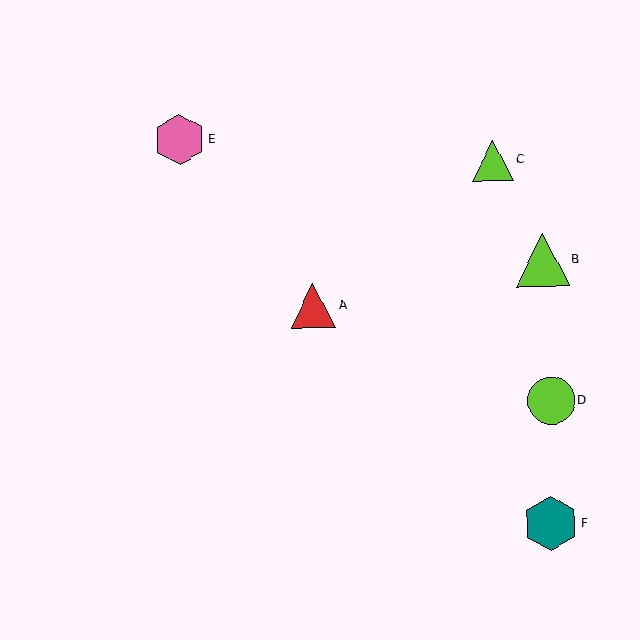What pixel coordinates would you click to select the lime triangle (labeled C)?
Click at (493, 161) to select the lime triangle C.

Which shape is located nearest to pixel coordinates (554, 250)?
The lime triangle (labeled B) at (542, 260) is nearest to that location.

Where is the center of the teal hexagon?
The center of the teal hexagon is at (551, 524).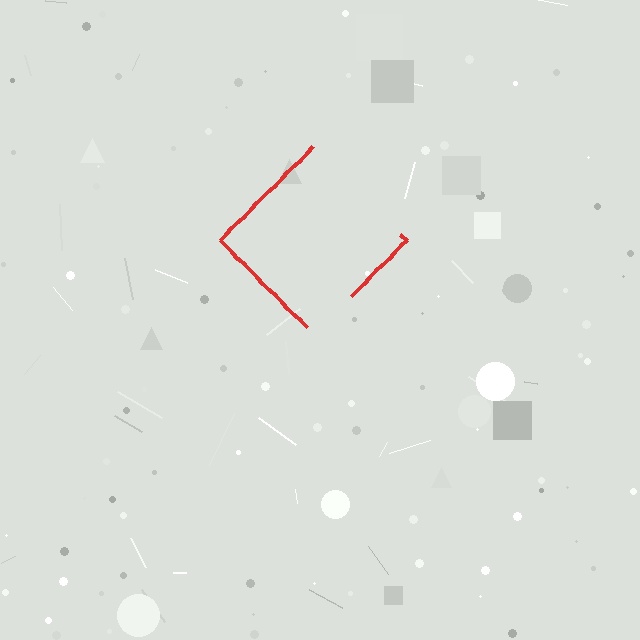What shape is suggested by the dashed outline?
The dashed outline suggests a diamond.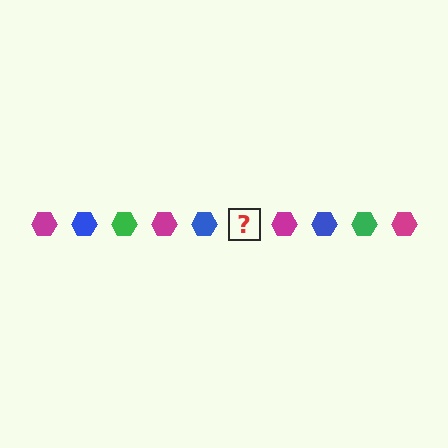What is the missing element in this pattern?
The missing element is a green hexagon.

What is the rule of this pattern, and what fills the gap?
The rule is that the pattern cycles through magenta, blue, green hexagons. The gap should be filled with a green hexagon.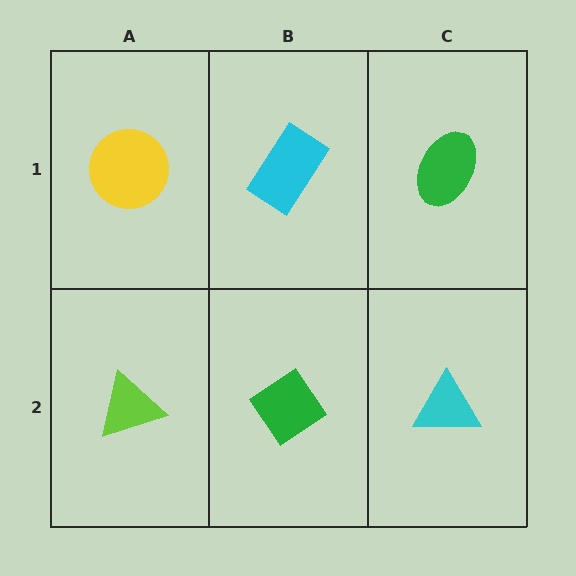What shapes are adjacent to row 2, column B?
A cyan rectangle (row 1, column B), a lime triangle (row 2, column A), a cyan triangle (row 2, column C).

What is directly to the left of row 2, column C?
A green diamond.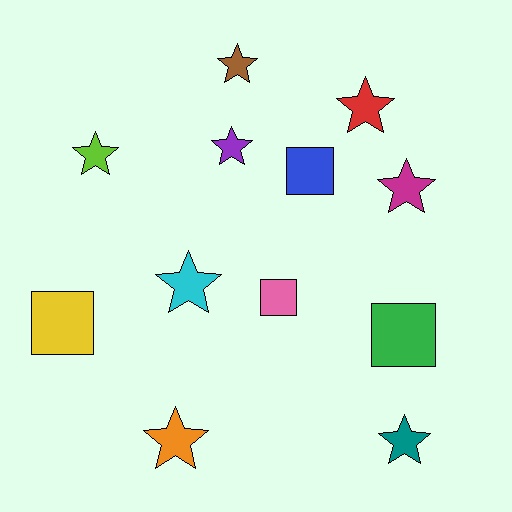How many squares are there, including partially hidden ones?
There are 4 squares.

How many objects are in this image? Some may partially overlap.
There are 12 objects.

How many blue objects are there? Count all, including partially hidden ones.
There is 1 blue object.